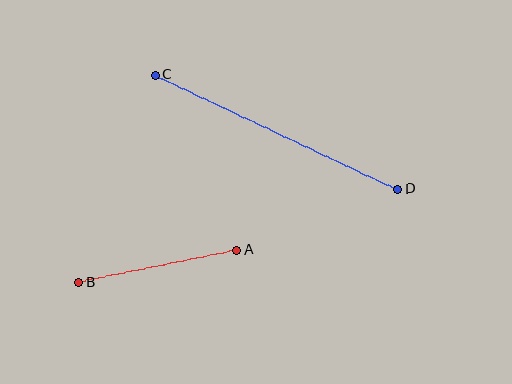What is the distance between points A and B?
The distance is approximately 161 pixels.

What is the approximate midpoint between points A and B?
The midpoint is at approximately (158, 266) pixels.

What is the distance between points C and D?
The distance is approximately 268 pixels.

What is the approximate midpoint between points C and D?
The midpoint is at approximately (277, 132) pixels.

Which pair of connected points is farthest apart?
Points C and D are farthest apart.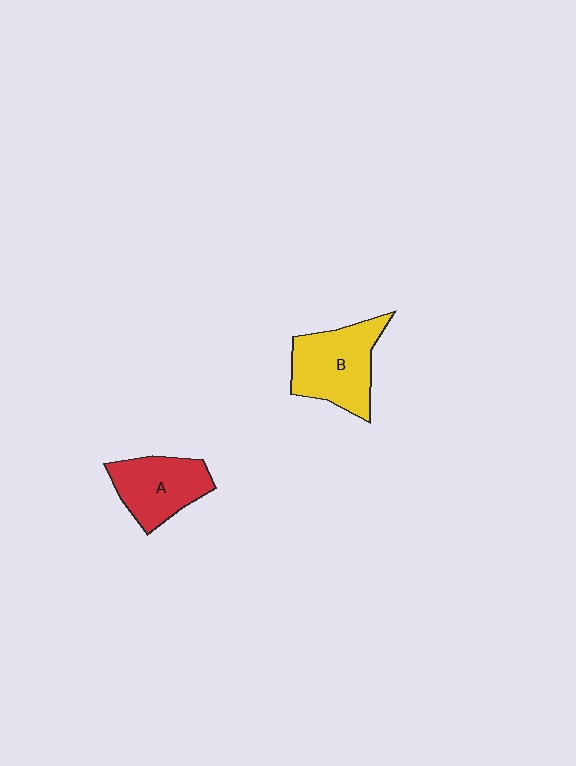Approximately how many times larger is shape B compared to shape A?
Approximately 1.2 times.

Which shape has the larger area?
Shape B (yellow).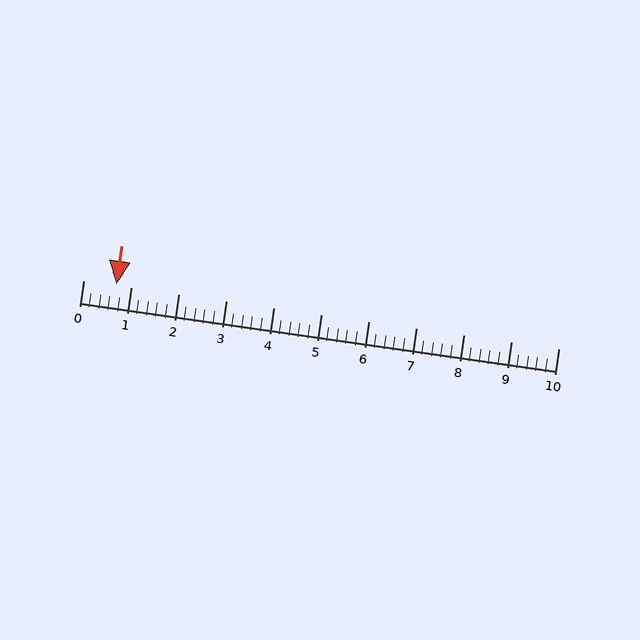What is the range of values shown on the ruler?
The ruler shows values from 0 to 10.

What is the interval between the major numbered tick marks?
The major tick marks are spaced 1 units apart.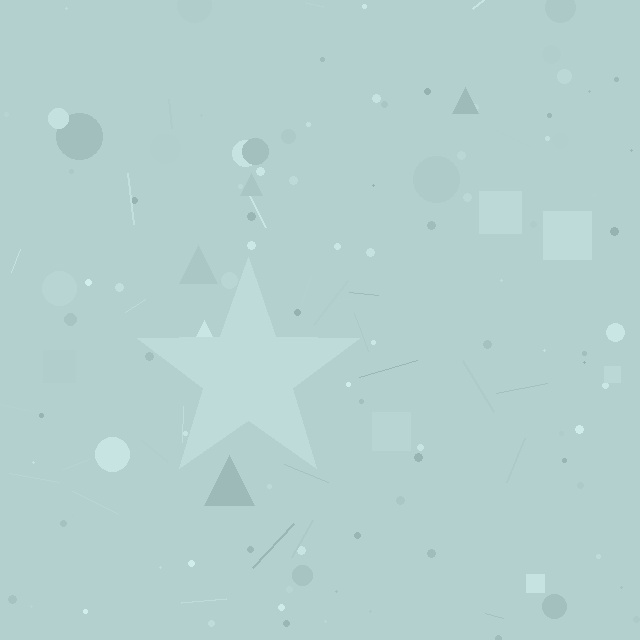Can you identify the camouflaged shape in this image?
The camouflaged shape is a star.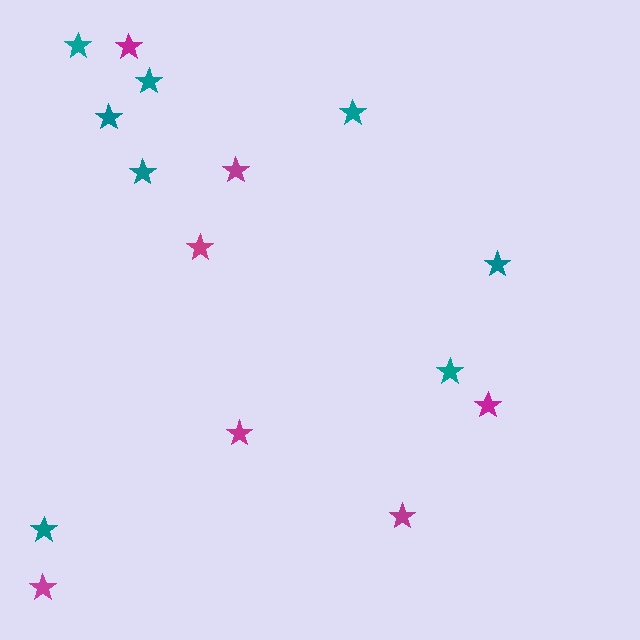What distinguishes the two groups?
There are 2 groups: one group of teal stars (8) and one group of magenta stars (7).